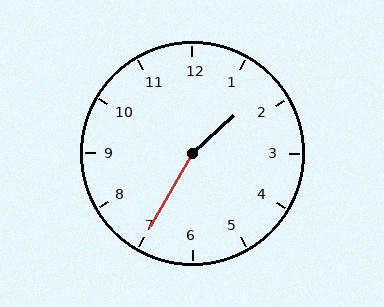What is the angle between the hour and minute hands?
Approximately 162 degrees.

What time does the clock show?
1:35.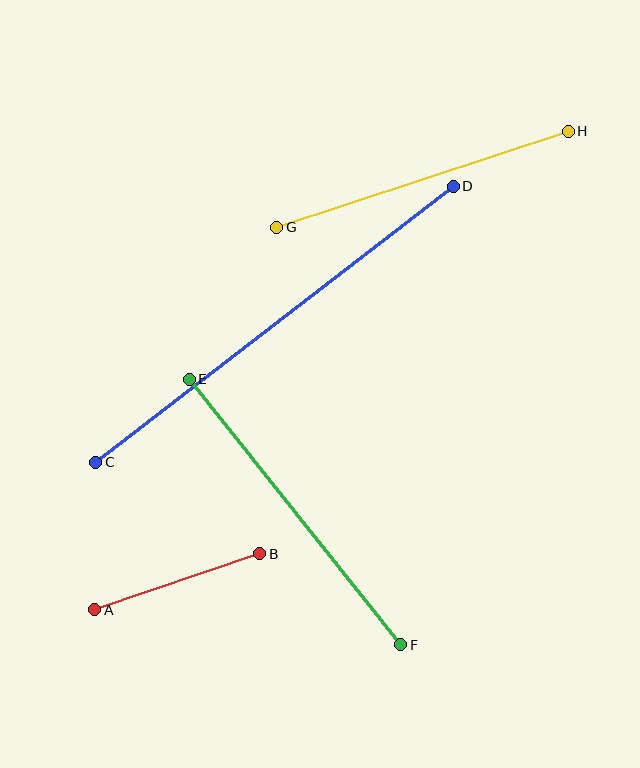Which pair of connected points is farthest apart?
Points C and D are farthest apart.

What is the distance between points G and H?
The distance is approximately 307 pixels.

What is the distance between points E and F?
The distance is approximately 340 pixels.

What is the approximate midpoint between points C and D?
The midpoint is at approximately (275, 324) pixels.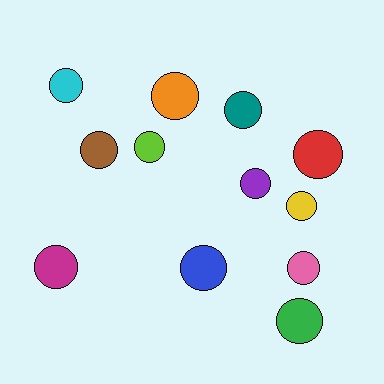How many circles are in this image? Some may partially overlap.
There are 12 circles.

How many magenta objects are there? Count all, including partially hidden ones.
There is 1 magenta object.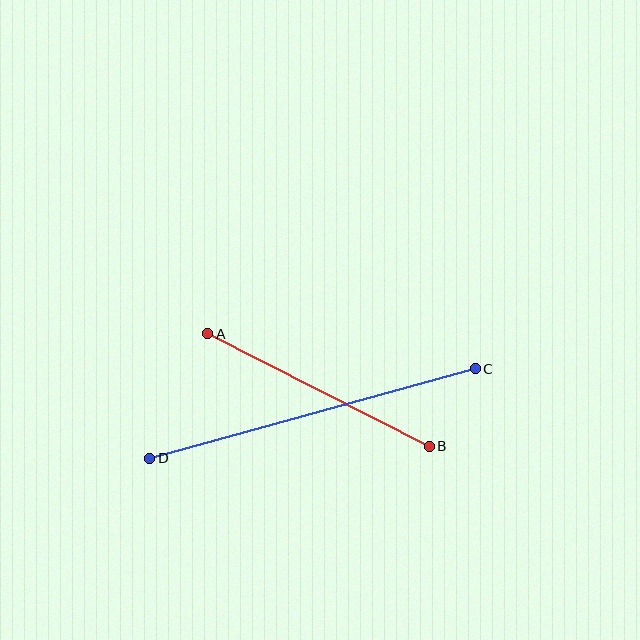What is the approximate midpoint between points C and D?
The midpoint is at approximately (313, 413) pixels.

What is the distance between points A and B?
The distance is approximately 248 pixels.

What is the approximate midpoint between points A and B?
The midpoint is at approximately (319, 390) pixels.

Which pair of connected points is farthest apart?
Points C and D are farthest apart.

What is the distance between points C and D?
The distance is approximately 338 pixels.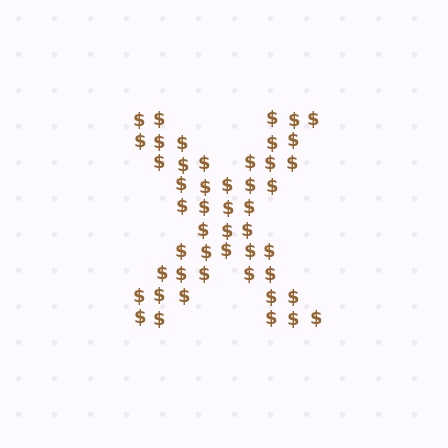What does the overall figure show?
The overall figure shows the letter X.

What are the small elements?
The small elements are dollar signs.